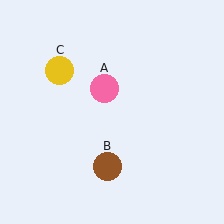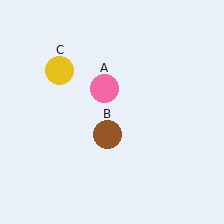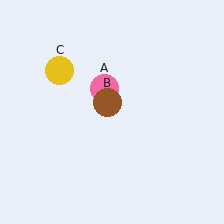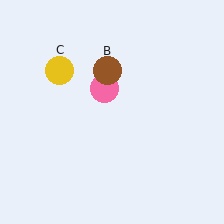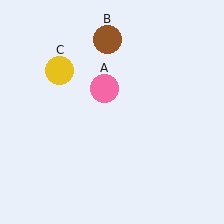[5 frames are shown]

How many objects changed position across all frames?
1 object changed position: brown circle (object B).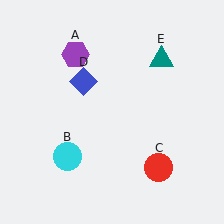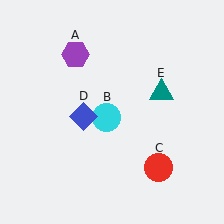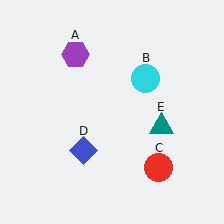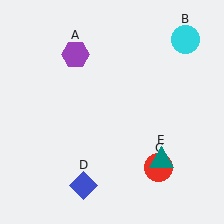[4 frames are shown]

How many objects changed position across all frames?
3 objects changed position: cyan circle (object B), blue diamond (object D), teal triangle (object E).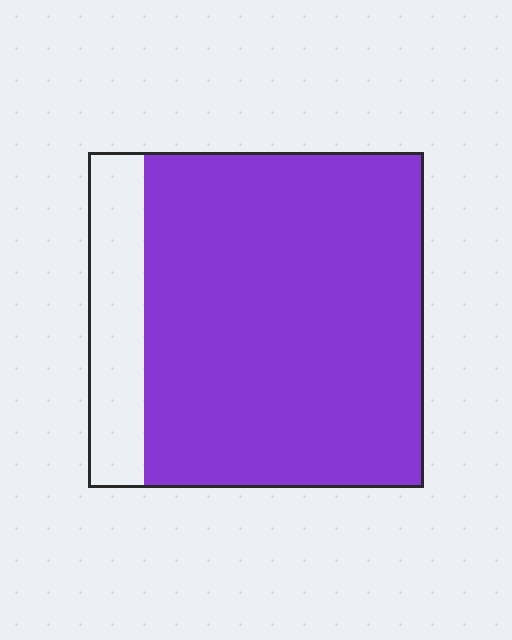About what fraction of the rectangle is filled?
About five sixths (5/6).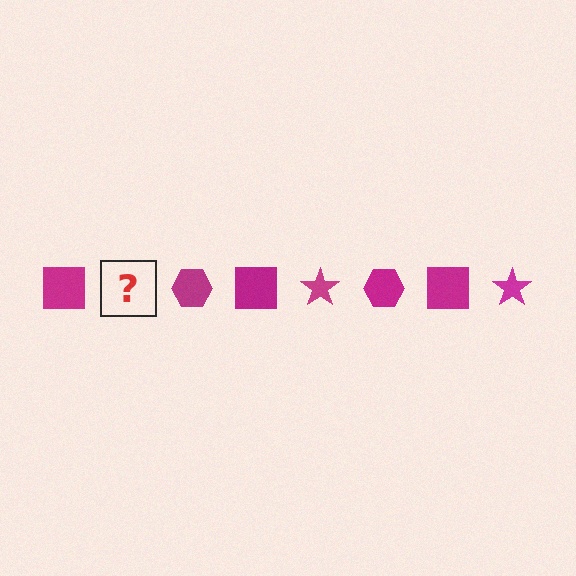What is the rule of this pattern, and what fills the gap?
The rule is that the pattern cycles through square, star, hexagon shapes in magenta. The gap should be filled with a magenta star.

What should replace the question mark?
The question mark should be replaced with a magenta star.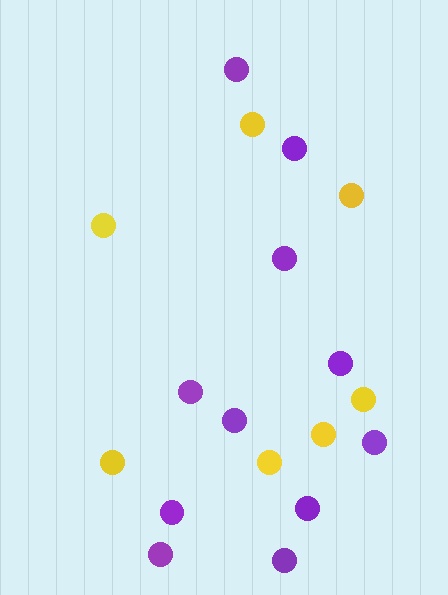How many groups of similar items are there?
There are 2 groups: one group of purple circles (11) and one group of yellow circles (7).